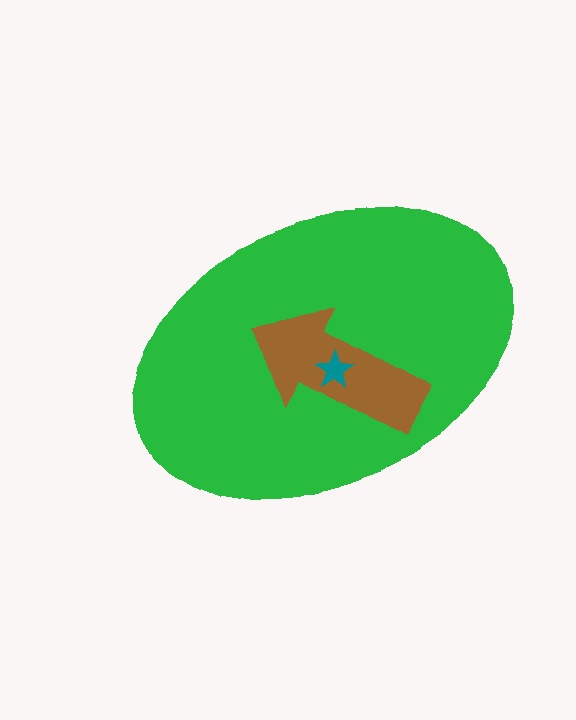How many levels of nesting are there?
3.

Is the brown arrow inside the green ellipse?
Yes.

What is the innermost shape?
The teal star.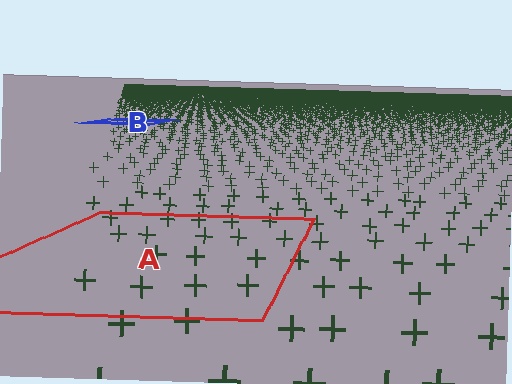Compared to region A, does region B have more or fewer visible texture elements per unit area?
Region B has more texture elements per unit area — they are packed more densely because it is farther away.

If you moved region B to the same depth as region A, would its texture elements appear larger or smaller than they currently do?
They would appear larger. At a closer depth, the same texture elements are projected at a bigger on-screen size.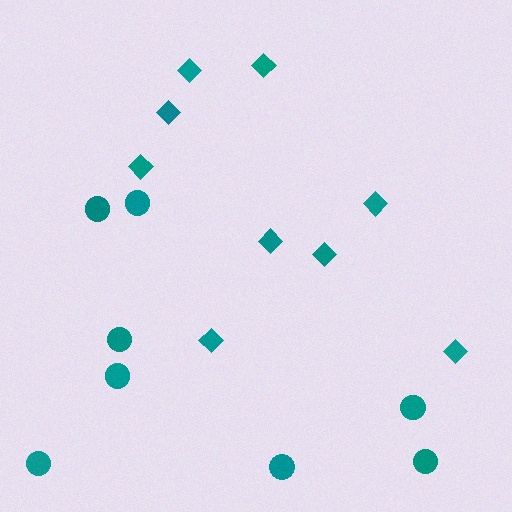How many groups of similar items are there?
There are 2 groups: one group of diamonds (9) and one group of circles (8).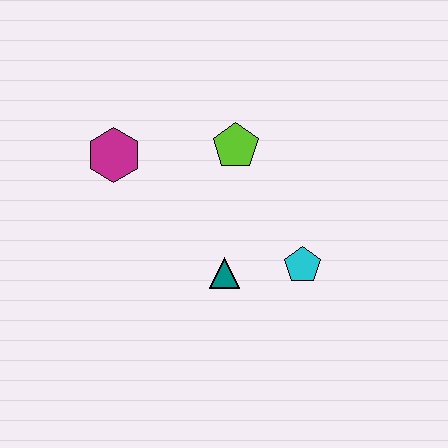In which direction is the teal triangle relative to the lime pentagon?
The teal triangle is below the lime pentagon.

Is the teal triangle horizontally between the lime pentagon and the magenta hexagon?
Yes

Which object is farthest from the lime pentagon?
The cyan pentagon is farthest from the lime pentagon.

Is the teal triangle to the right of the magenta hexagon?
Yes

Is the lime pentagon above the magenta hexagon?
Yes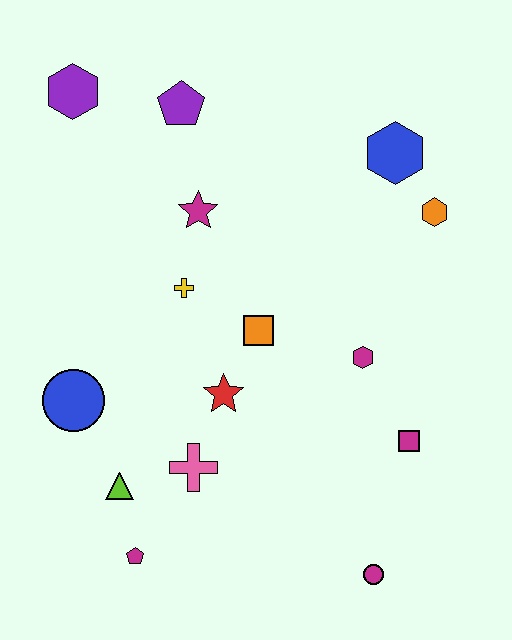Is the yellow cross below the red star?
No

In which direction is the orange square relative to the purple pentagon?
The orange square is below the purple pentagon.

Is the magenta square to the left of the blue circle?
No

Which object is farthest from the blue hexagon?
The magenta pentagon is farthest from the blue hexagon.